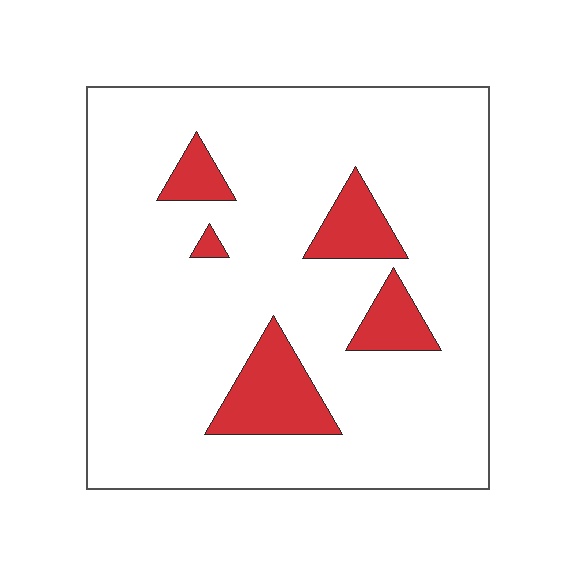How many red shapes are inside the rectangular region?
5.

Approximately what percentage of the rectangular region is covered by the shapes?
Approximately 15%.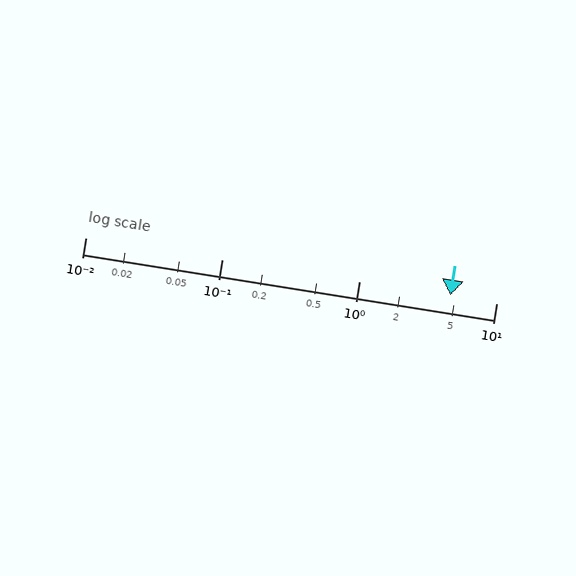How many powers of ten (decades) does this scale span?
The scale spans 3 decades, from 0.01 to 10.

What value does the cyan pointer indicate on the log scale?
The pointer indicates approximately 4.6.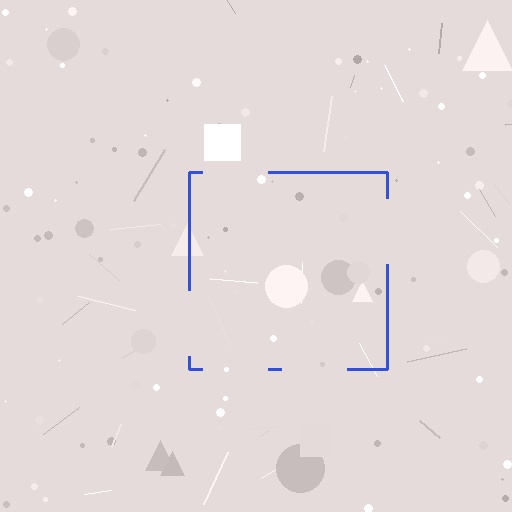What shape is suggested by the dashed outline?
The dashed outline suggests a square.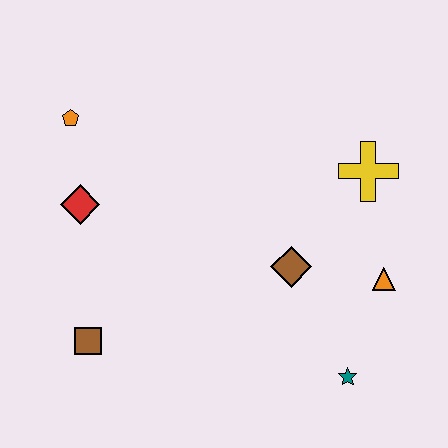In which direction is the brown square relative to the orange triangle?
The brown square is to the left of the orange triangle.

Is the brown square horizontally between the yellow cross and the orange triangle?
No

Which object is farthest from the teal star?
The orange pentagon is farthest from the teal star.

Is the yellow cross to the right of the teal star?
Yes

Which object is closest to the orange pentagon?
The red diamond is closest to the orange pentagon.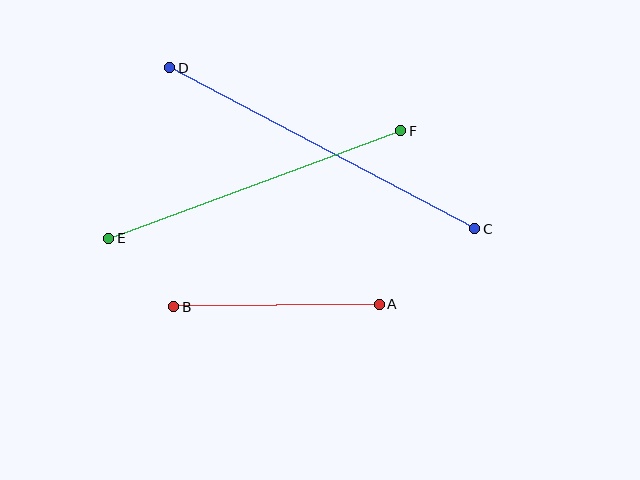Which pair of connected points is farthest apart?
Points C and D are farthest apart.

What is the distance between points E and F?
The distance is approximately 311 pixels.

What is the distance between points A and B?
The distance is approximately 206 pixels.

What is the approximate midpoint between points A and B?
The midpoint is at approximately (276, 305) pixels.